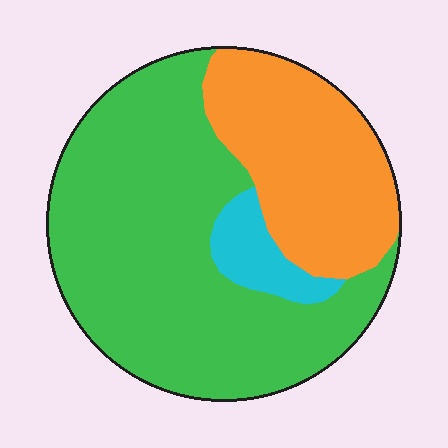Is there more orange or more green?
Green.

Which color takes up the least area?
Cyan, at roughly 5%.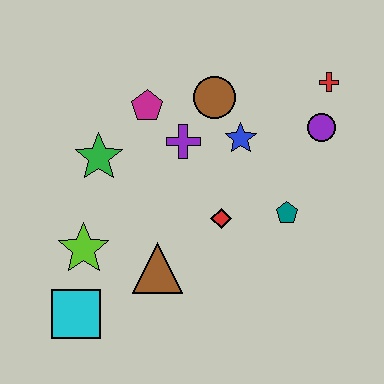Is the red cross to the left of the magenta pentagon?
No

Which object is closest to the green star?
The magenta pentagon is closest to the green star.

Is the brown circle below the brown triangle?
No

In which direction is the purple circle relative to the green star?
The purple circle is to the right of the green star.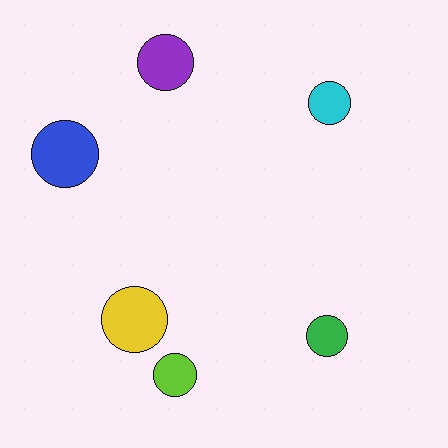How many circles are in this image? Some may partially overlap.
There are 6 circles.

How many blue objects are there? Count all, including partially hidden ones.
There is 1 blue object.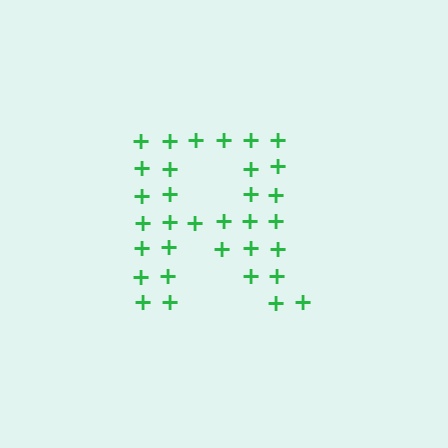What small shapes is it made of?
It is made of small plus signs.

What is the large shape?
The large shape is the letter R.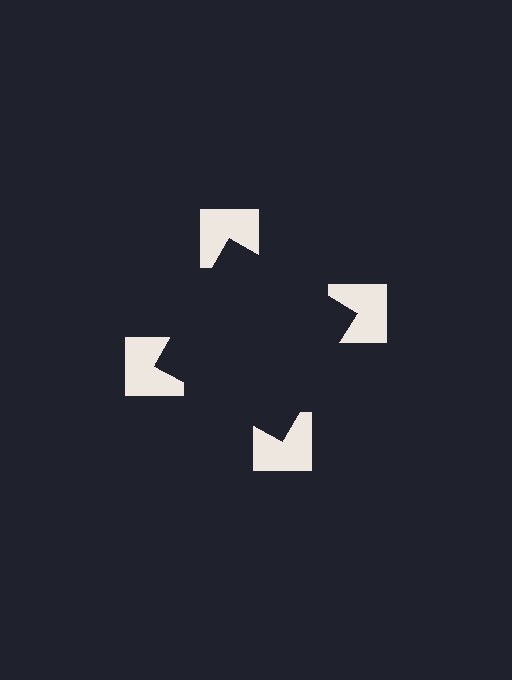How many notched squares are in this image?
There are 4 — one at each vertex of the illusory square.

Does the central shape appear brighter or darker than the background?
It typically appears slightly darker than the background, even though no actual brightness change is drawn.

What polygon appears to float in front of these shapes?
An illusory square — its edges are inferred from the aligned wedge cuts in the notched squares, not physically drawn.